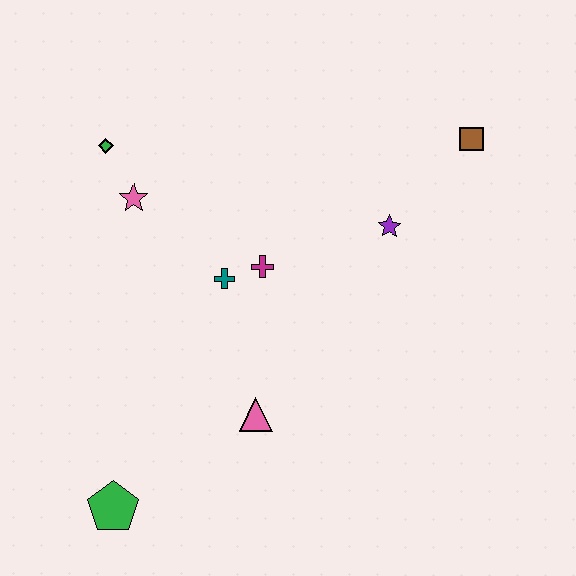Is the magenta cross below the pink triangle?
No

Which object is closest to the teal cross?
The magenta cross is closest to the teal cross.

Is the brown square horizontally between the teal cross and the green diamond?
No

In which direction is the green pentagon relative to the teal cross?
The green pentagon is below the teal cross.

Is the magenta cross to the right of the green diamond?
Yes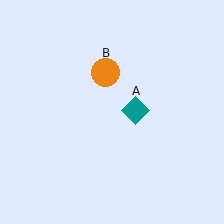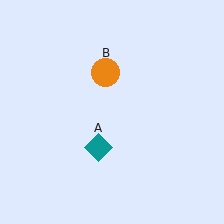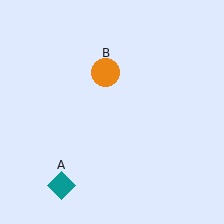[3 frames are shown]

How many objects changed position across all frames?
1 object changed position: teal diamond (object A).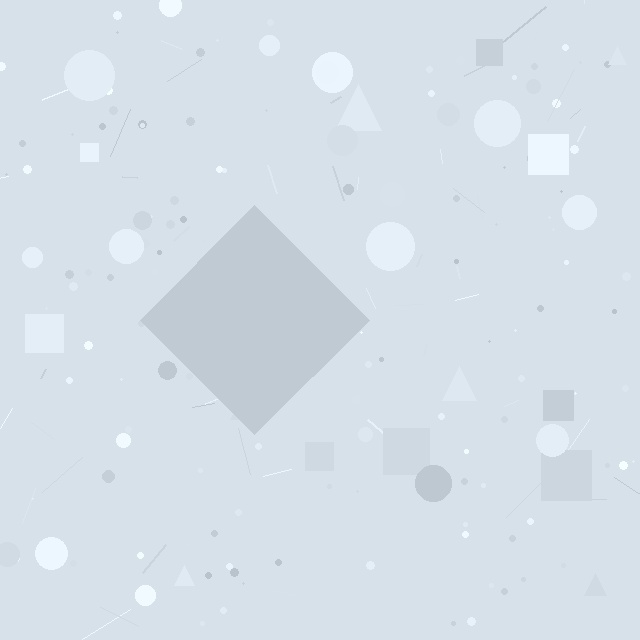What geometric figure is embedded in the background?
A diamond is embedded in the background.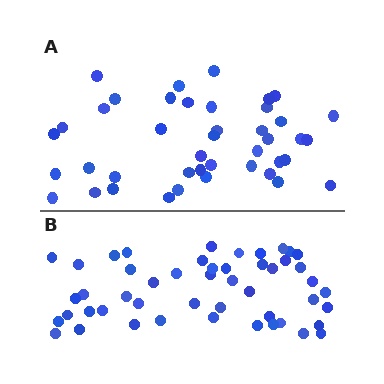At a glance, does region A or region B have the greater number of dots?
Region B (the bottom region) has more dots.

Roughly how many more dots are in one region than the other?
Region B has roughly 8 or so more dots than region A.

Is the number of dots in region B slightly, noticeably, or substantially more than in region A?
Region B has only slightly more — the two regions are fairly close. The ratio is roughly 1.2 to 1.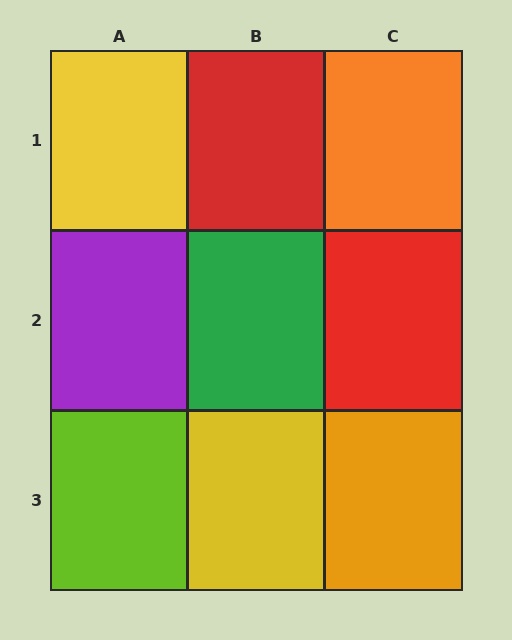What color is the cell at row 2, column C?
Red.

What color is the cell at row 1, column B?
Red.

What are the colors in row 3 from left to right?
Lime, yellow, orange.